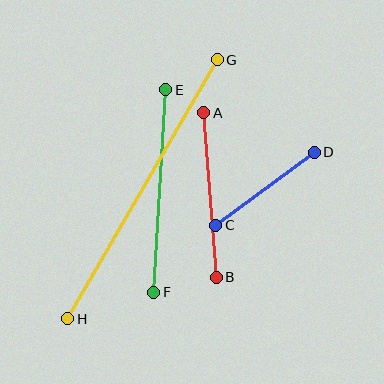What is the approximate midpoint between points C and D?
The midpoint is at approximately (265, 189) pixels.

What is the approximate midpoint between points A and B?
The midpoint is at approximately (210, 195) pixels.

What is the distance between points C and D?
The distance is approximately 122 pixels.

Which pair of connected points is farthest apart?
Points G and H are farthest apart.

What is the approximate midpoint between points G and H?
The midpoint is at approximately (143, 189) pixels.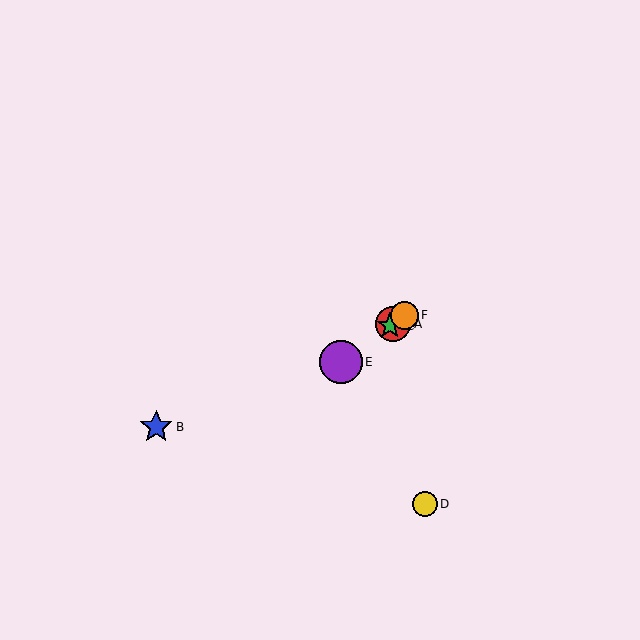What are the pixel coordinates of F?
Object F is at (404, 315).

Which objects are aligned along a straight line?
Objects A, C, E, F are aligned along a straight line.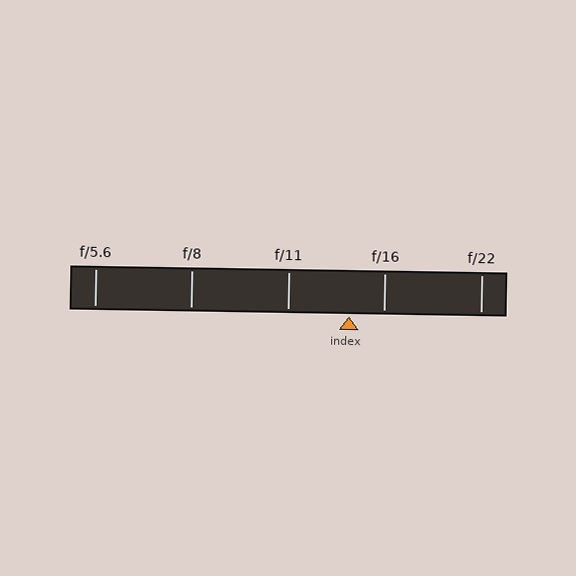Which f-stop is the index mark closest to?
The index mark is closest to f/16.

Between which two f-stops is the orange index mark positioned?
The index mark is between f/11 and f/16.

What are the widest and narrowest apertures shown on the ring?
The widest aperture shown is f/5.6 and the narrowest is f/22.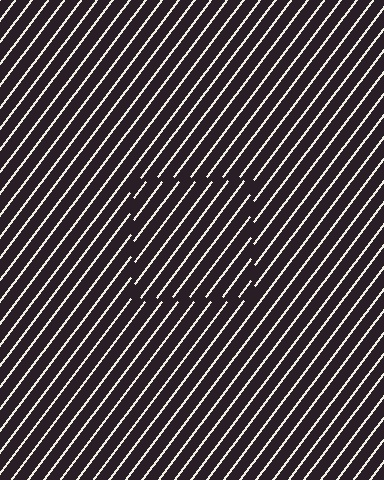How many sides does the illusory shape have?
4 sides — the line-ends trace a square.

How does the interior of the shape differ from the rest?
The interior of the shape contains the same grating, shifted by half a period — the contour is defined by the phase discontinuity where line-ends from the inner and outer gratings abut.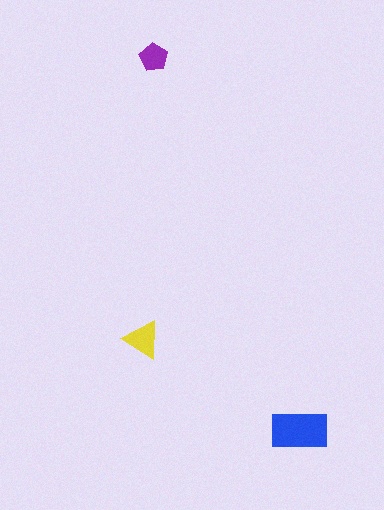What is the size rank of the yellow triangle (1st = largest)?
2nd.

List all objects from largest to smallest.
The blue rectangle, the yellow triangle, the purple pentagon.